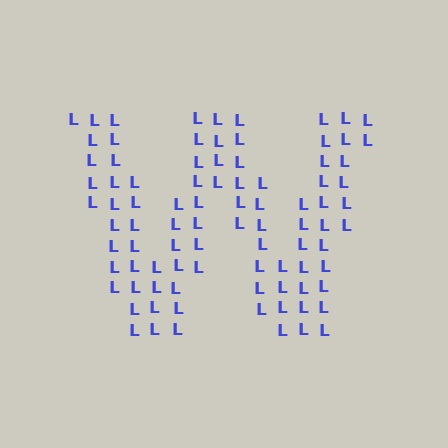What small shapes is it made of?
It is made of small letter L's.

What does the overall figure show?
The overall figure shows the letter W.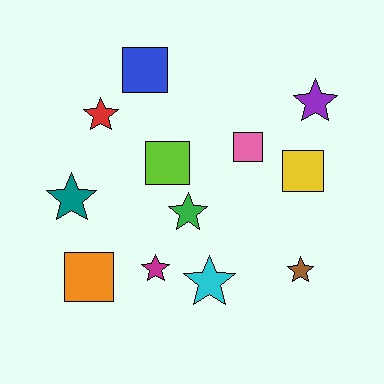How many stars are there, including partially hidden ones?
There are 7 stars.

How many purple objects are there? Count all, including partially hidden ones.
There is 1 purple object.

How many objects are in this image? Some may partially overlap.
There are 12 objects.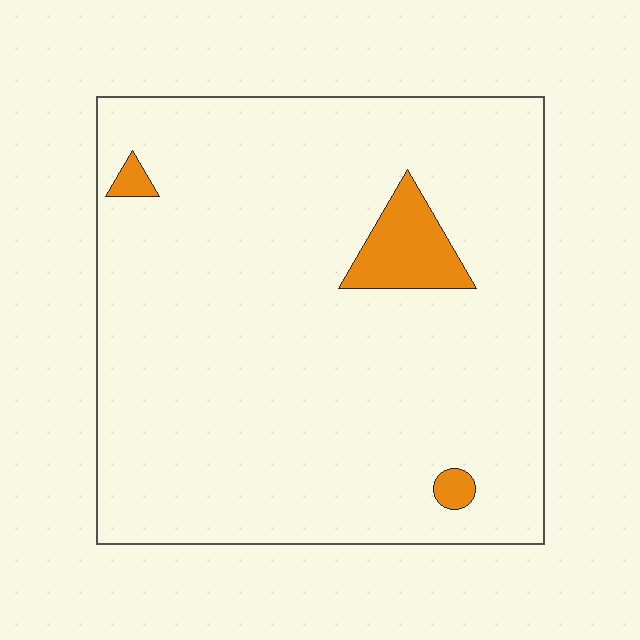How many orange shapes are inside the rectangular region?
3.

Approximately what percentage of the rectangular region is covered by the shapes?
Approximately 5%.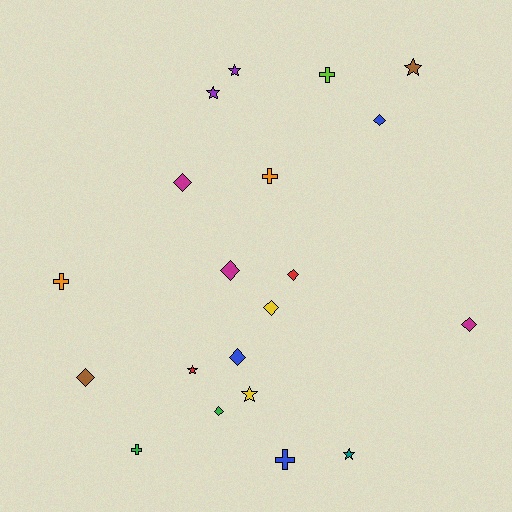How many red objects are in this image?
There are 2 red objects.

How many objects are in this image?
There are 20 objects.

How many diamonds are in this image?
There are 9 diamonds.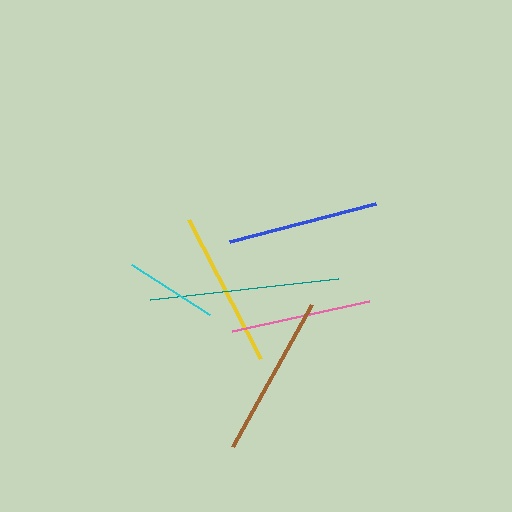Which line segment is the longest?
The teal line is the longest at approximately 189 pixels.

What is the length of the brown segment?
The brown segment is approximately 162 pixels long.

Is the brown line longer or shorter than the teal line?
The teal line is longer than the brown line.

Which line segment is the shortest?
The cyan line is the shortest at approximately 93 pixels.